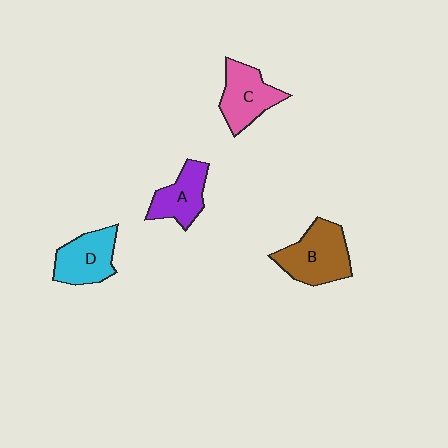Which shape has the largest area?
Shape B (brown).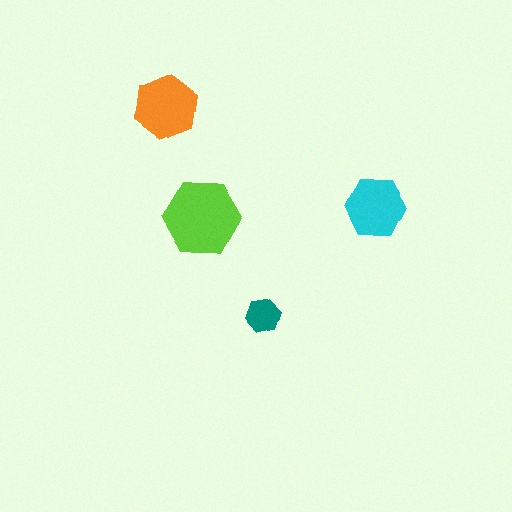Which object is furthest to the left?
The orange hexagon is leftmost.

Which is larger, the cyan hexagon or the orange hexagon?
The orange one.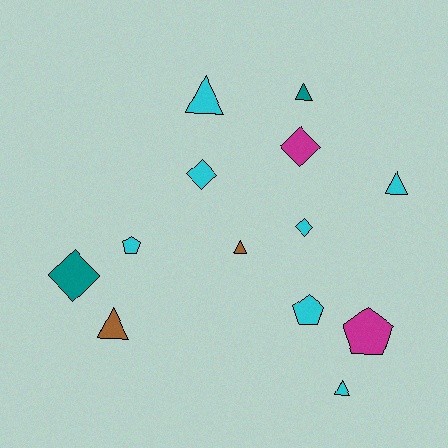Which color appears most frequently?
Cyan, with 7 objects.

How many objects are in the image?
There are 13 objects.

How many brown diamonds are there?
There are no brown diamonds.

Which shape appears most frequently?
Triangle, with 6 objects.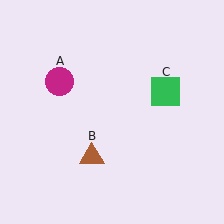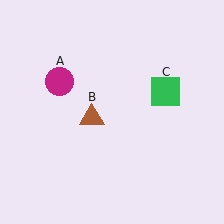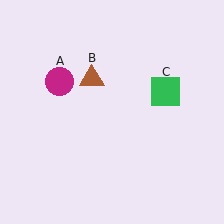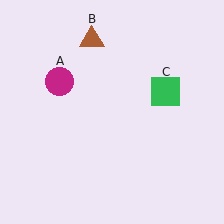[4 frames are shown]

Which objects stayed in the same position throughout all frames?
Magenta circle (object A) and green square (object C) remained stationary.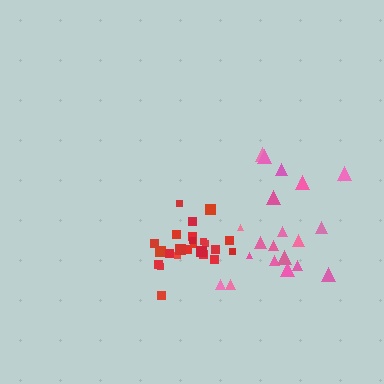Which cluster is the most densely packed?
Red.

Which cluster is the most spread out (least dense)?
Pink.